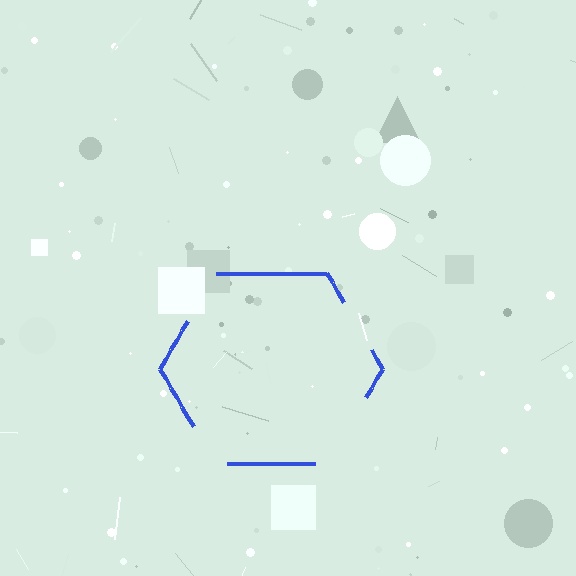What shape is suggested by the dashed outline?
The dashed outline suggests a hexagon.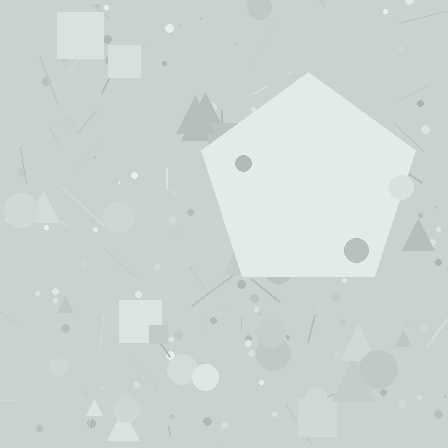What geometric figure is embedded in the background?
A pentagon is embedded in the background.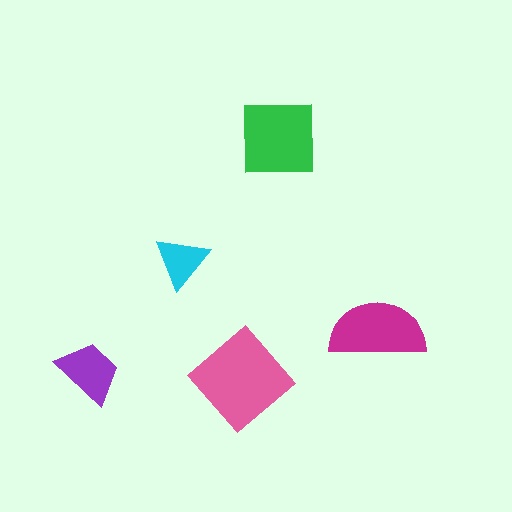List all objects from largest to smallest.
The pink diamond, the green square, the magenta semicircle, the purple trapezoid, the cyan triangle.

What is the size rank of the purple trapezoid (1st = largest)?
4th.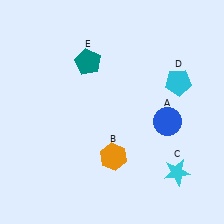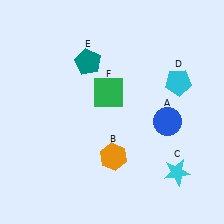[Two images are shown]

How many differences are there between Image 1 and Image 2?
There is 1 difference between the two images.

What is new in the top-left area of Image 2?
A green square (F) was added in the top-left area of Image 2.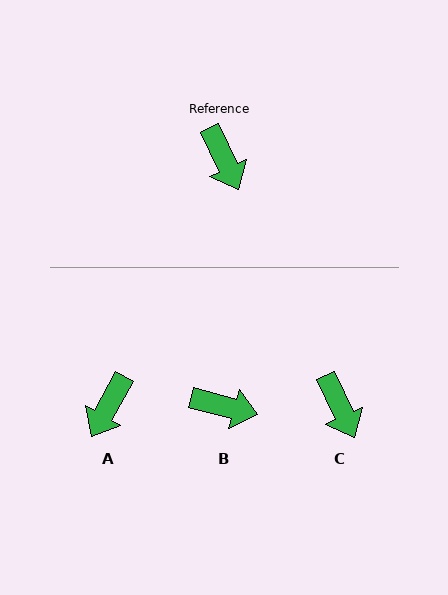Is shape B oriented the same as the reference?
No, it is off by about 51 degrees.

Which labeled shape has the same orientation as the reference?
C.